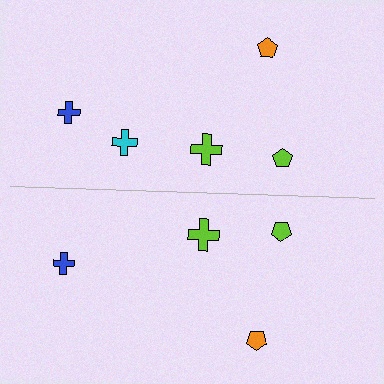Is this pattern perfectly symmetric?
No, the pattern is not perfectly symmetric. A cyan cross is missing from the bottom side.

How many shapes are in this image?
There are 9 shapes in this image.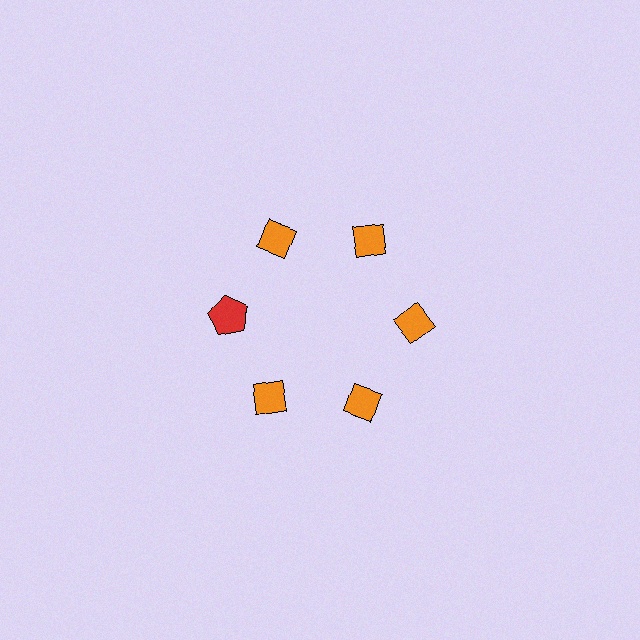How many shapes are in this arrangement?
There are 6 shapes arranged in a ring pattern.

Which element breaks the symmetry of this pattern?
The red pentagon at roughly the 9 o'clock position breaks the symmetry. All other shapes are orange diamonds.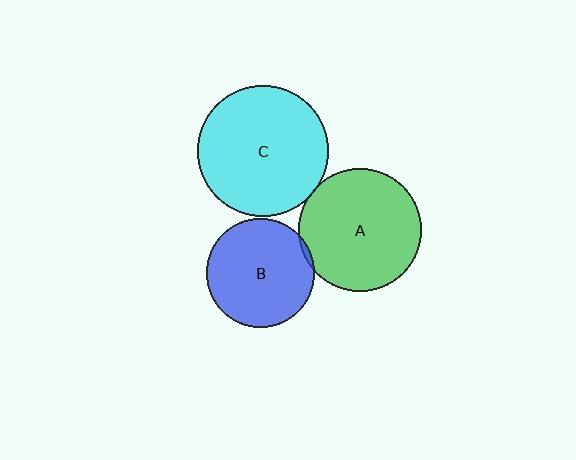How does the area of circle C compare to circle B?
Approximately 1.5 times.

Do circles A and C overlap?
Yes.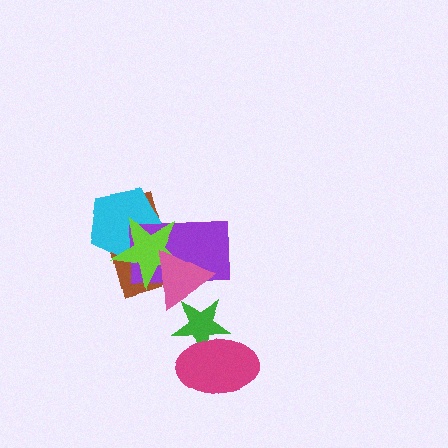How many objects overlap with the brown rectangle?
4 objects overlap with the brown rectangle.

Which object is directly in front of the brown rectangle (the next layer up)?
The cyan pentagon is directly in front of the brown rectangle.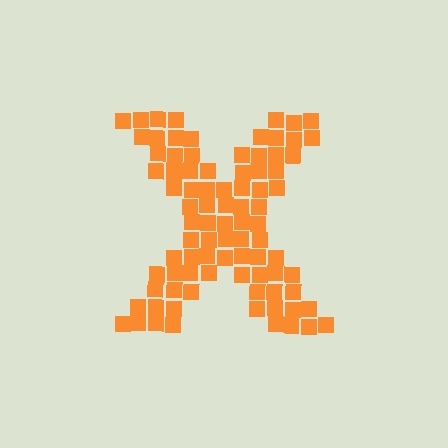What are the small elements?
The small elements are squares.